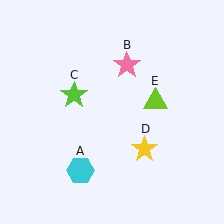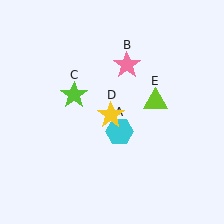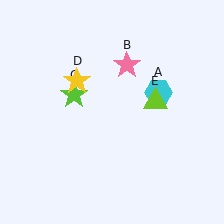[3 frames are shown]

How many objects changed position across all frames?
2 objects changed position: cyan hexagon (object A), yellow star (object D).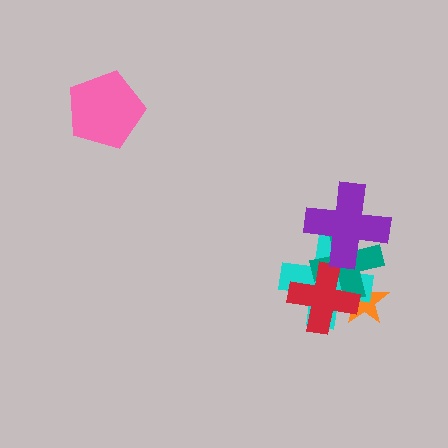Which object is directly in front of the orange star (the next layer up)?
The cyan cross is directly in front of the orange star.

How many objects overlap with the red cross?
3 objects overlap with the red cross.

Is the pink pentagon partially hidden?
No, no other shape covers it.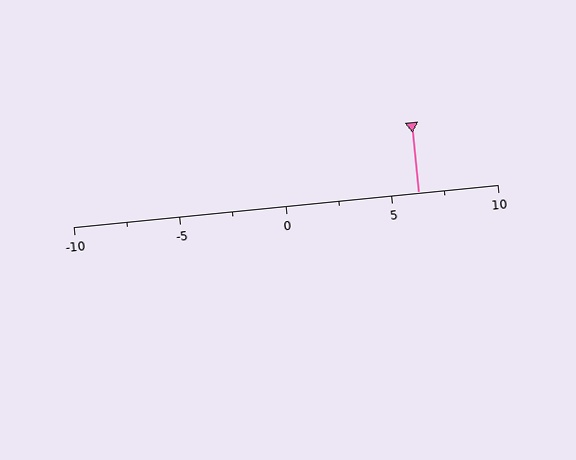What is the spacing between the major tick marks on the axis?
The major ticks are spaced 5 apart.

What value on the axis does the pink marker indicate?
The marker indicates approximately 6.2.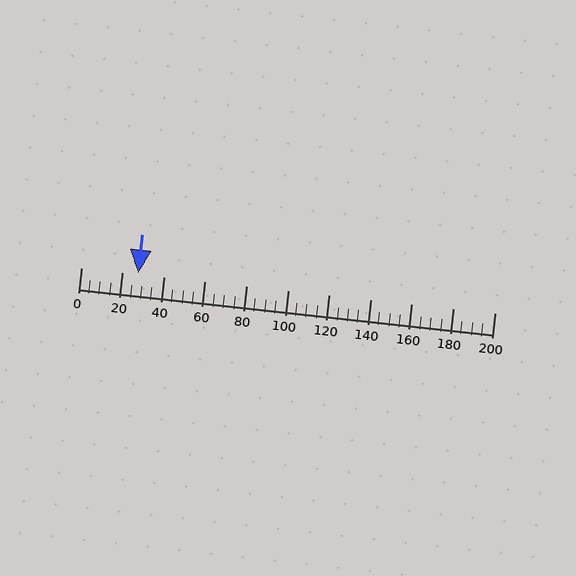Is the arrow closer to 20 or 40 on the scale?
The arrow is closer to 20.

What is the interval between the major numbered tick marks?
The major tick marks are spaced 20 units apart.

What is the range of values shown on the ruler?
The ruler shows values from 0 to 200.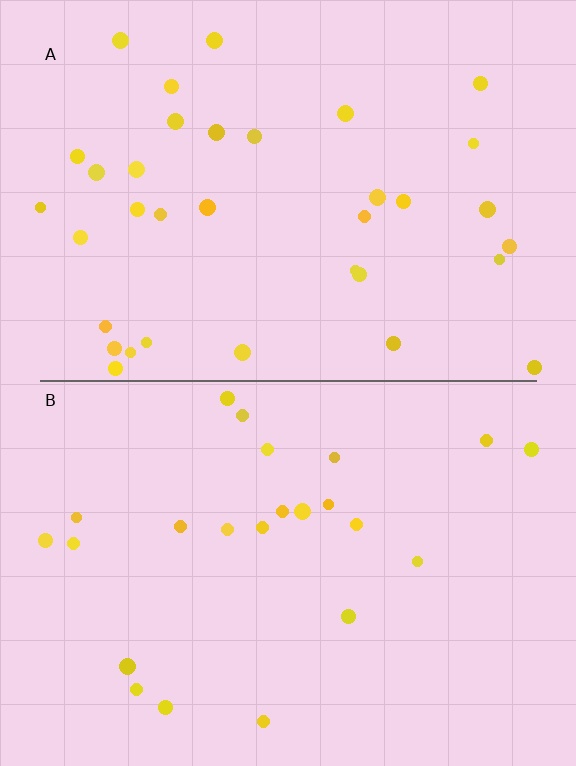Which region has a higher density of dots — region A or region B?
A (the top).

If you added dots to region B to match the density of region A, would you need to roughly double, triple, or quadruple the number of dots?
Approximately double.